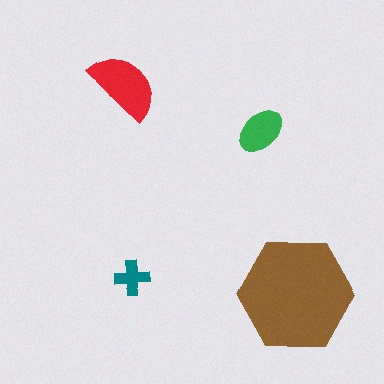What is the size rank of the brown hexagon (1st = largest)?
1st.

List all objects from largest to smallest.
The brown hexagon, the red semicircle, the green ellipse, the teal cross.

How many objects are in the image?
There are 4 objects in the image.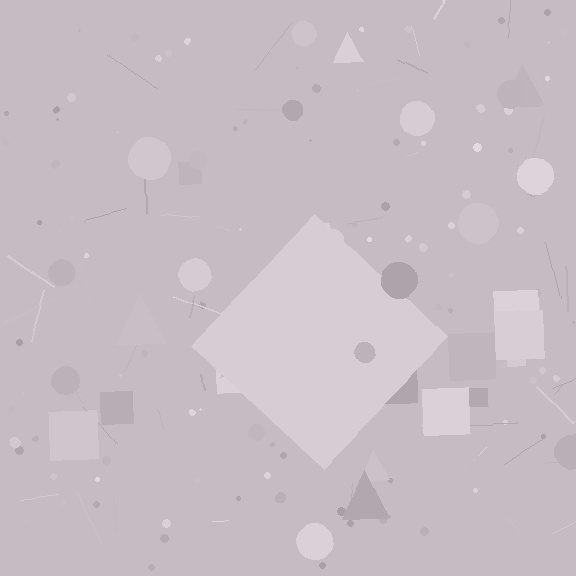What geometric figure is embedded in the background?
A diamond is embedded in the background.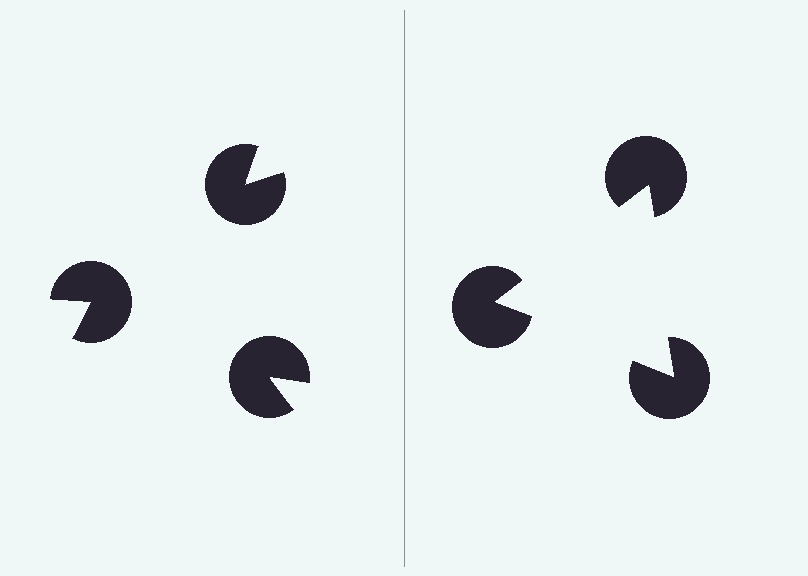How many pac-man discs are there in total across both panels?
6 — 3 on each side.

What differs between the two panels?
The pac-man discs are positioned identically on both sides; only the wedge orientations differ. On the right they align to a triangle; on the left they are misaligned.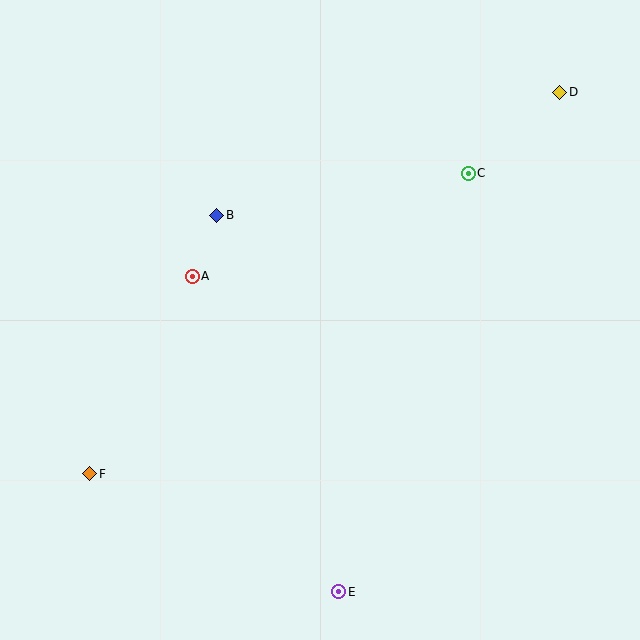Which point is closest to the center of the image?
Point A at (192, 276) is closest to the center.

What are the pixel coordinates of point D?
Point D is at (560, 92).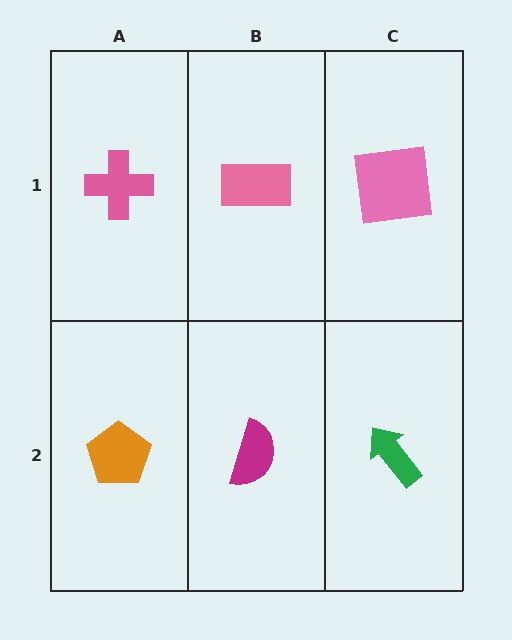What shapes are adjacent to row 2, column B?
A pink rectangle (row 1, column B), an orange pentagon (row 2, column A), a green arrow (row 2, column C).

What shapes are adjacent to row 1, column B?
A magenta semicircle (row 2, column B), a pink cross (row 1, column A), a pink square (row 1, column C).